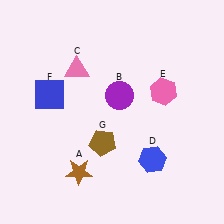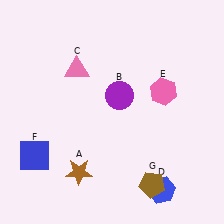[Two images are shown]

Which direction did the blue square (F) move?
The blue square (F) moved down.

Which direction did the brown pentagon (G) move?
The brown pentagon (G) moved right.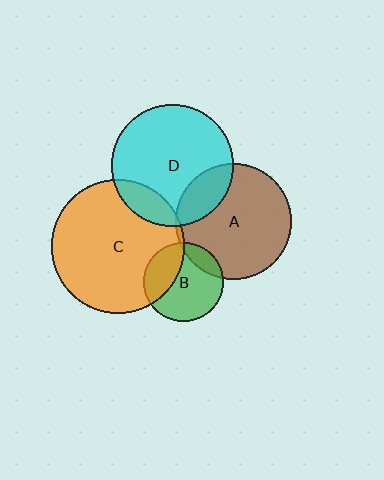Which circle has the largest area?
Circle C (orange).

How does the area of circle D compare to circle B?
Approximately 2.3 times.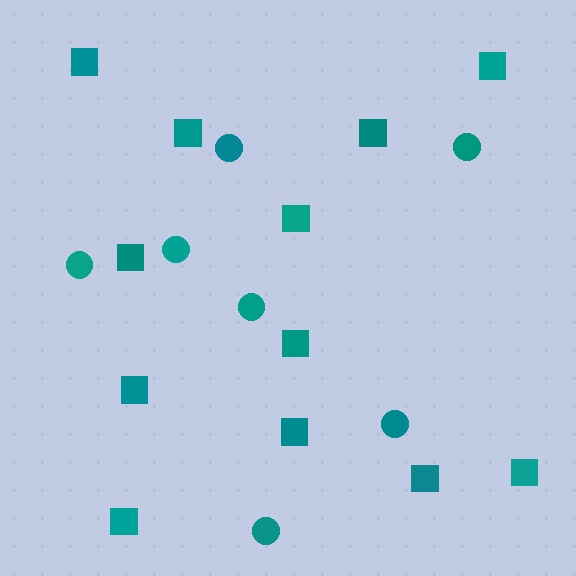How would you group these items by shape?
There are 2 groups: one group of squares (12) and one group of circles (7).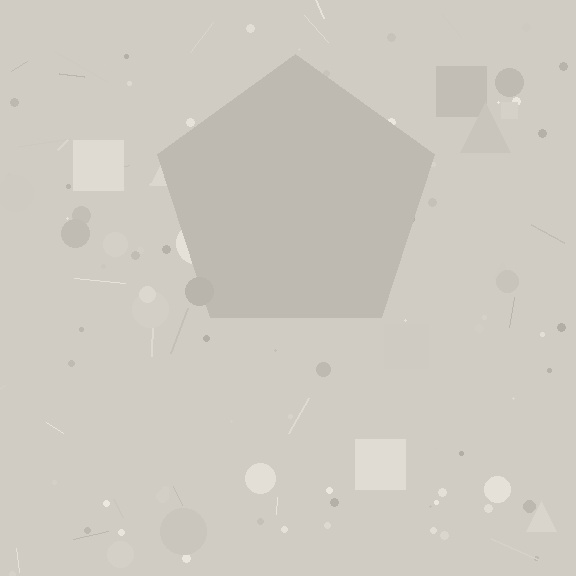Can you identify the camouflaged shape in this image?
The camouflaged shape is a pentagon.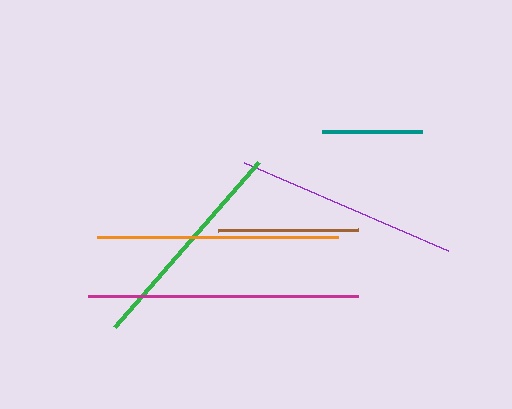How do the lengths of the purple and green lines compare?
The purple and green lines are approximately the same length.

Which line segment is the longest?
The magenta line is the longest at approximately 270 pixels.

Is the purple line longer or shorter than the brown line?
The purple line is longer than the brown line.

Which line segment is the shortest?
The teal line is the shortest at approximately 99 pixels.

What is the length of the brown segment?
The brown segment is approximately 140 pixels long.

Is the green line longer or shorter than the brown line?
The green line is longer than the brown line.